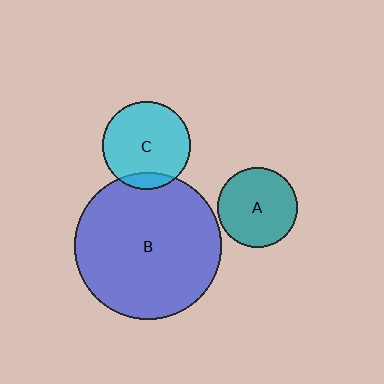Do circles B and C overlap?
Yes.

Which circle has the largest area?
Circle B (blue).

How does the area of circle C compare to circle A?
Approximately 1.2 times.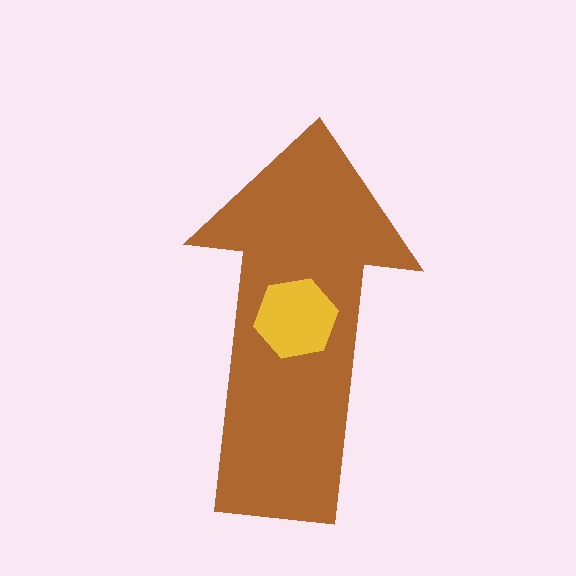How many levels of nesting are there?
2.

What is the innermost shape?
The yellow hexagon.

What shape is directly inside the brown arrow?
The yellow hexagon.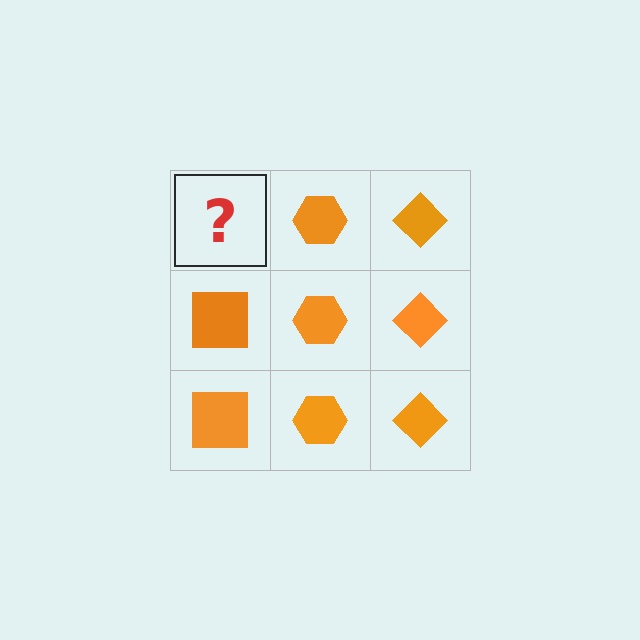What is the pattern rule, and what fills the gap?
The rule is that each column has a consistent shape. The gap should be filled with an orange square.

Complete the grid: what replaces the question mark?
The question mark should be replaced with an orange square.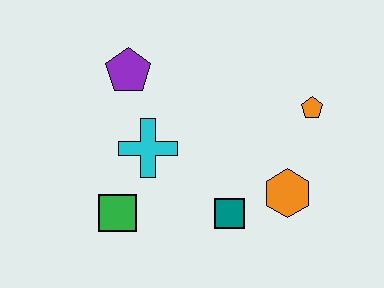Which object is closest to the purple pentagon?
The cyan cross is closest to the purple pentagon.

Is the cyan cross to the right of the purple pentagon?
Yes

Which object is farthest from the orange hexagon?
The purple pentagon is farthest from the orange hexagon.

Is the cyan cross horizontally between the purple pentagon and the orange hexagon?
Yes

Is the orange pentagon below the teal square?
No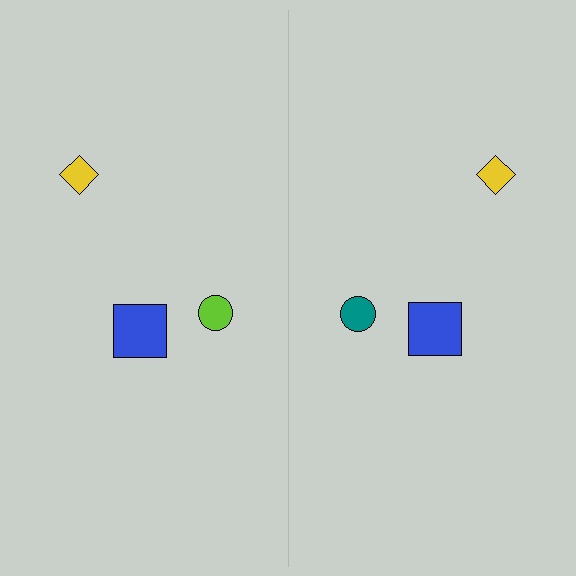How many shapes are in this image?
There are 6 shapes in this image.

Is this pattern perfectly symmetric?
No, the pattern is not perfectly symmetric. The teal circle on the right side breaks the symmetry — its mirror counterpart is lime.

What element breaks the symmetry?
The teal circle on the right side breaks the symmetry — its mirror counterpart is lime.